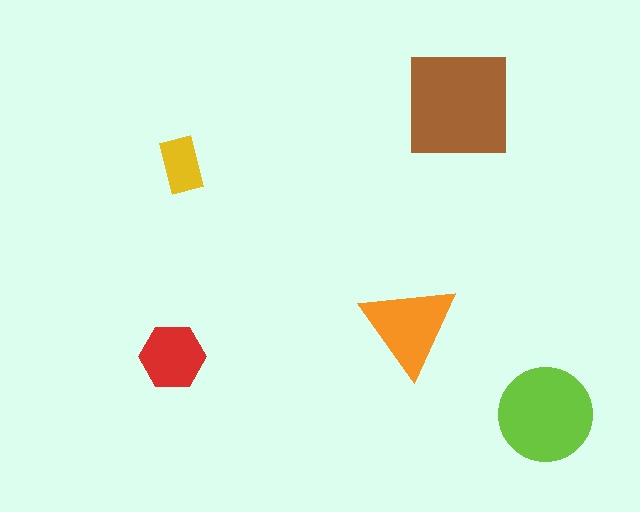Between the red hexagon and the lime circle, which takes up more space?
The lime circle.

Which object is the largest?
The brown square.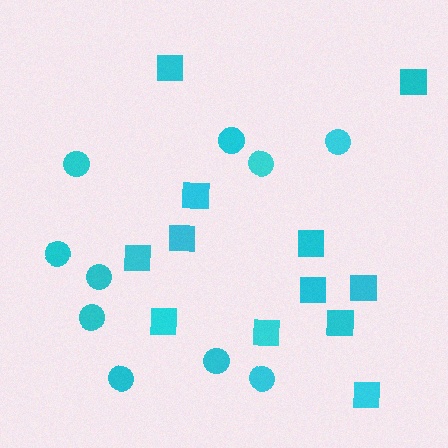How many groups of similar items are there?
There are 2 groups: one group of squares (12) and one group of circles (10).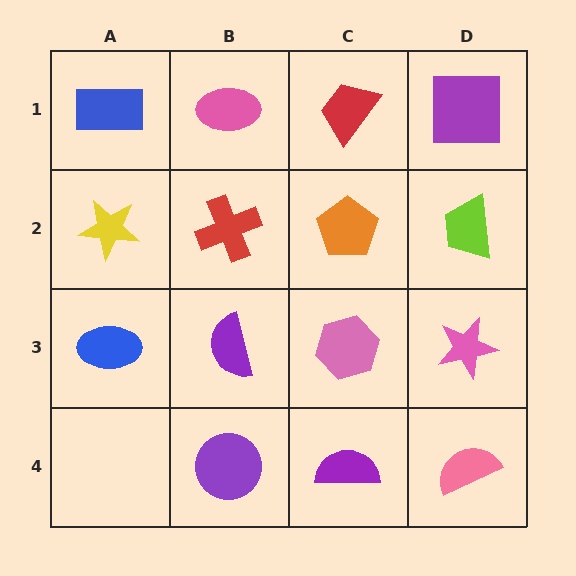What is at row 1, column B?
A pink ellipse.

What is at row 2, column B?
A red cross.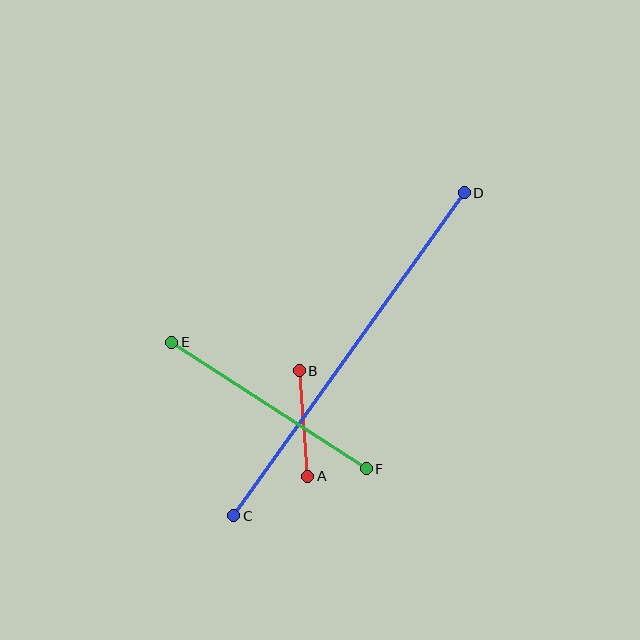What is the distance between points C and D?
The distance is approximately 397 pixels.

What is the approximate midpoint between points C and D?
The midpoint is at approximately (349, 354) pixels.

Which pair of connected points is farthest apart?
Points C and D are farthest apart.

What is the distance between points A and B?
The distance is approximately 106 pixels.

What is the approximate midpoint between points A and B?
The midpoint is at approximately (303, 423) pixels.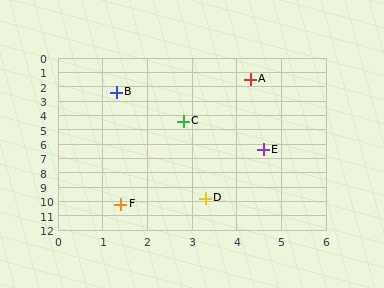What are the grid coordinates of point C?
Point C is at approximately (2.8, 4.4).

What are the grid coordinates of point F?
Point F is at approximately (1.4, 10.2).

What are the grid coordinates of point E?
Point E is at approximately (4.6, 6.4).